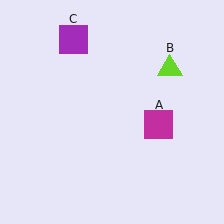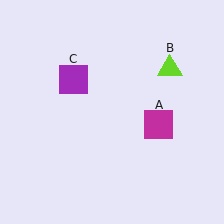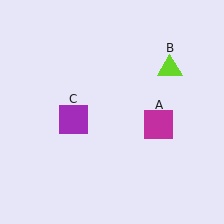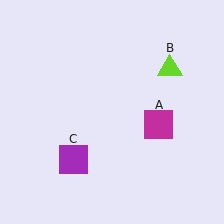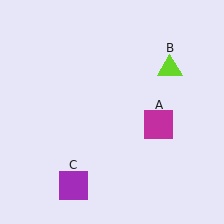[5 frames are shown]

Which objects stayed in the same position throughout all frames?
Magenta square (object A) and lime triangle (object B) remained stationary.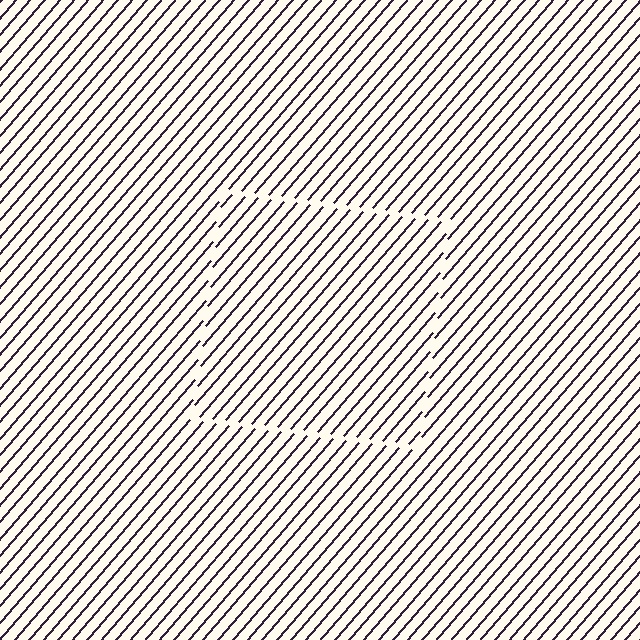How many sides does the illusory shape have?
4 sides — the line-ends trace a square.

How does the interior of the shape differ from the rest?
The interior of the shape contains the same grating, shifted by half a period — the contour is defined by the phase discontinuity where line-ends from the inner and outer gratings abut.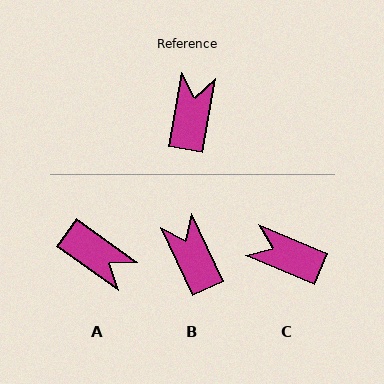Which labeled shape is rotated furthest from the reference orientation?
A, about 115 degrees away.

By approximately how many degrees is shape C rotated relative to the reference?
Approximately 78 degrees counter-clockwise.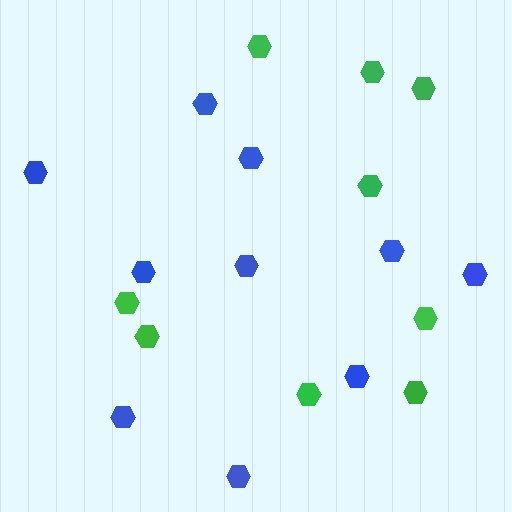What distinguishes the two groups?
There are 2 groups: one group of blue hexagons (10) and one group of green hexagons (9).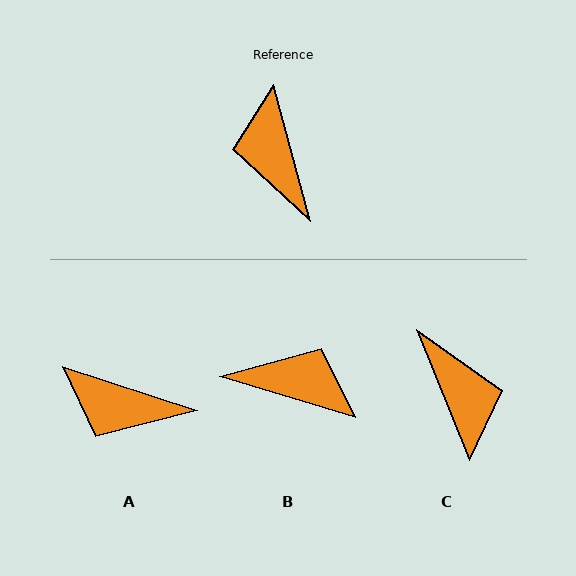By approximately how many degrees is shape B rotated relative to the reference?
Approximately 121 degrees clockwise.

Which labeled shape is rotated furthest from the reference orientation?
C, about 173 degrees away.